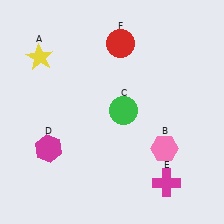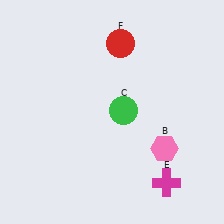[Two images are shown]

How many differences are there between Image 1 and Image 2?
There are 2 differences between the two images.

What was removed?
The yellow star (A), the magenta hexagon (D) were removed in Image 2.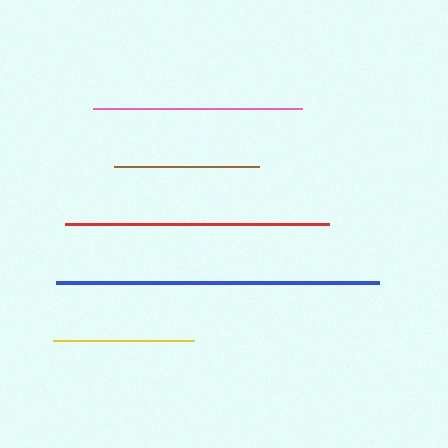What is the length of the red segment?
The red segment is approximately 264 pixels long.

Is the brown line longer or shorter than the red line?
The red line is longer than the brown line.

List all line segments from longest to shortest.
From longest to shortest: blue, red, pink, brown, yellow.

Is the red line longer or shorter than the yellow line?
The red line is longer than the yellow line.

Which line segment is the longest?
The blue line is the longest at approximately 323 pixels.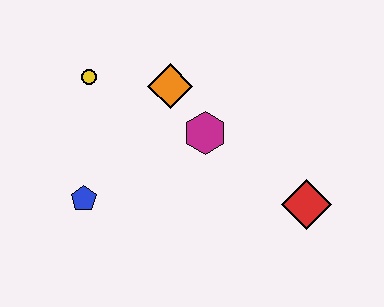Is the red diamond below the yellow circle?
Yes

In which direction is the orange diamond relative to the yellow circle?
The orange diamond is to the right of the yellow circle.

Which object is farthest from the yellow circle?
The red diamond is farthest from the yellow circle.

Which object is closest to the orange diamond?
The magenta hexagon is closest to the orange diamond.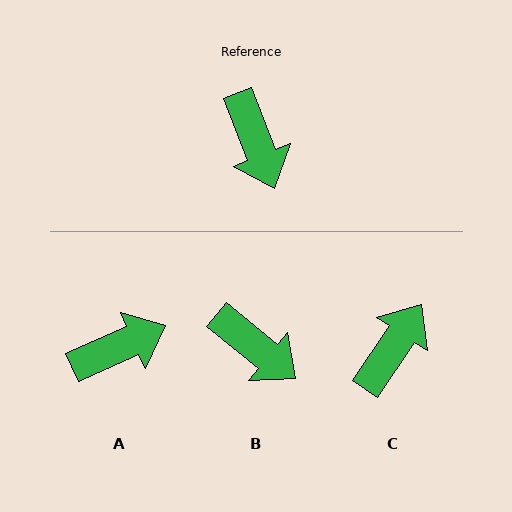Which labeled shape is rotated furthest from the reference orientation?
C, about 125 degrees away.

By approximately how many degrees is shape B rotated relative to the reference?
Approximately 30 degrees counter-clockwise.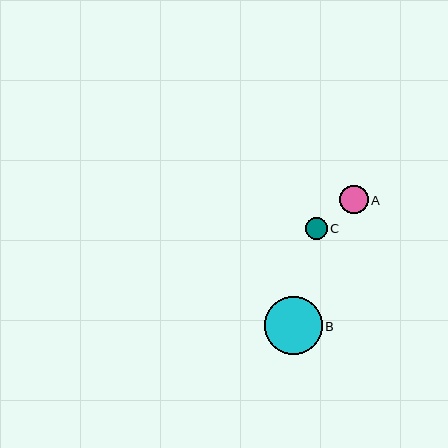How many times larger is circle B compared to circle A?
Circle B is approximately 2.0 times the size of circle A.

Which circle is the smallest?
Circle C is the smallest with a size of approximately 22 pixels.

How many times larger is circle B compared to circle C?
Circle B is approximately 2.6 times the size of circle C.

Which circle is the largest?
Circle B is the largest with a size of approximately 58 pixels.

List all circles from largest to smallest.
From largest to smallest: B, A, C.